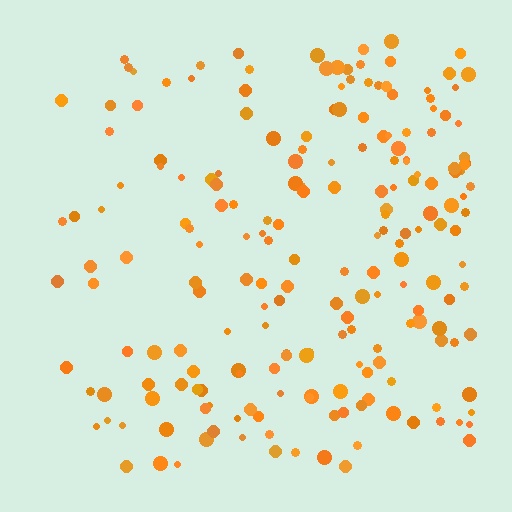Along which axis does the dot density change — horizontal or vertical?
Horizontal.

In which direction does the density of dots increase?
From left to right, with the right side densest.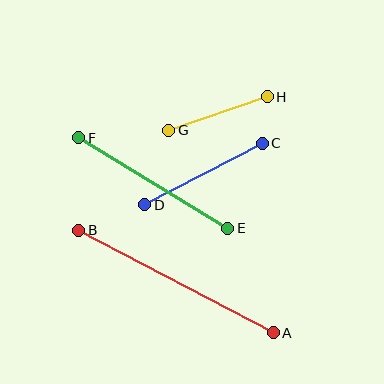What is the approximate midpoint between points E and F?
The midpoint is at approximately (153, 183) pixels.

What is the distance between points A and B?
The distance is approximately 219 pixels.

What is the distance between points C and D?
The distance is approximately 133 pixels.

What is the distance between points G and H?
The distance is approximately 104 pixels.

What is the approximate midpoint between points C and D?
The midpoint is at approximately (203, 174) pixels.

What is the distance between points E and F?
The distance is approximately 174 pixels.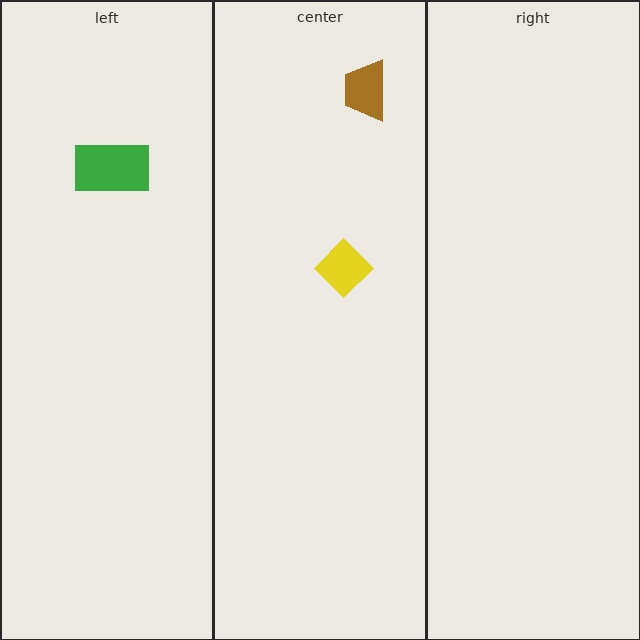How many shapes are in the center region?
2.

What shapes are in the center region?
The brown trapezoid, the yellow diamond.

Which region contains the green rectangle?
The left region.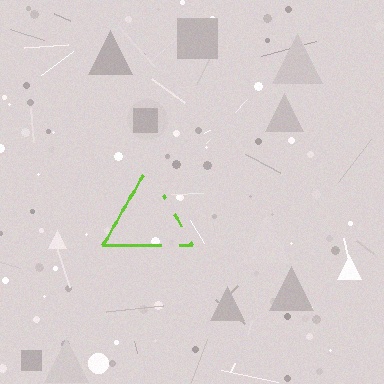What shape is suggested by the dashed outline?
The dashed outline suggests a triangle.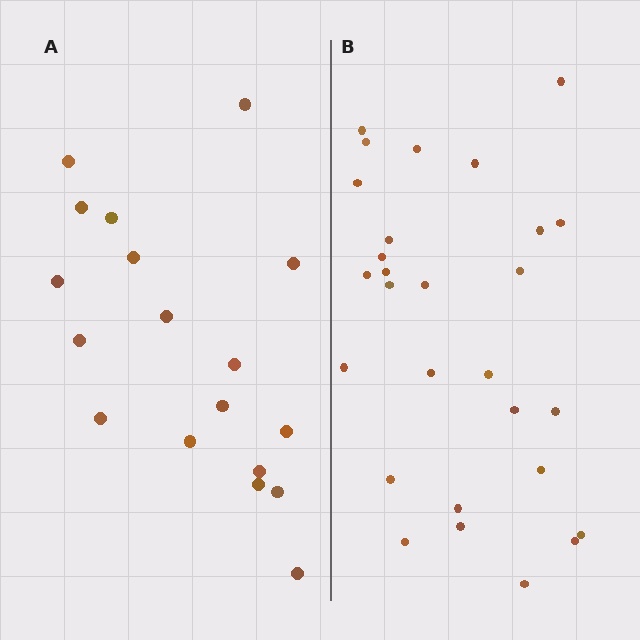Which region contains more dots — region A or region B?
Region B (the right region) has more dots.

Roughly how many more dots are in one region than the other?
Region B has roughly 10 or so more dots than region A.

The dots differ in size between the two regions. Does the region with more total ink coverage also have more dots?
No. Region A has more total ink coverage because its dots are larger, but region B actually contains more individual dots. Total area can be misleading — the number of items is what matters here.